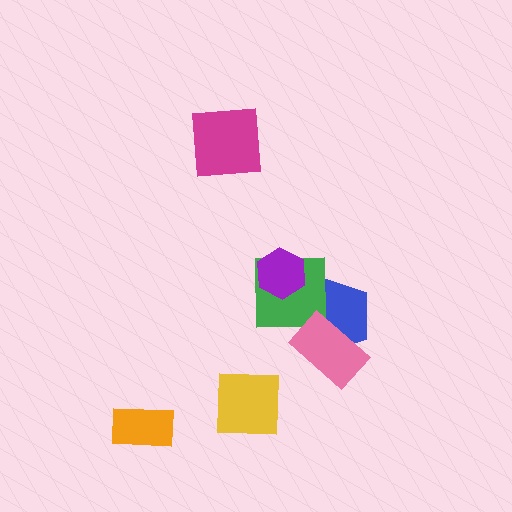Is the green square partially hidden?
Yes, it is partially covered by another shape.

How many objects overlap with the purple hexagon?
1 object overlaps with the purple hexagon.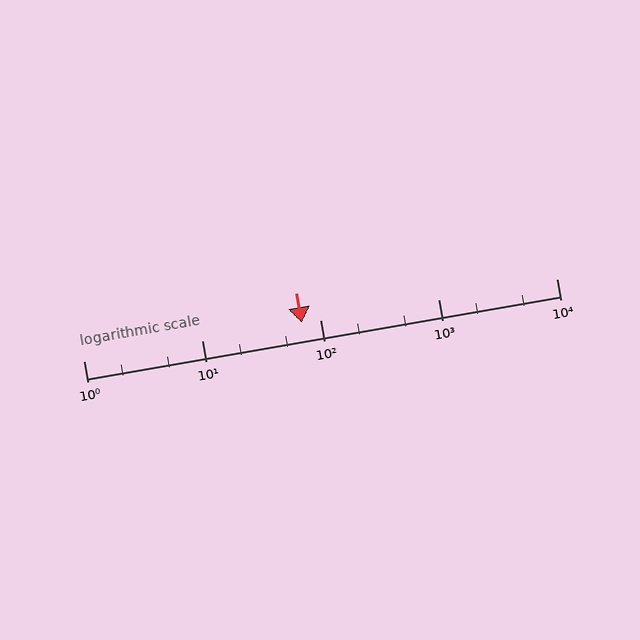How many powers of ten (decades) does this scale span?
The scale spans 4 decades, from 1 to 10000.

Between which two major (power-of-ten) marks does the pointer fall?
The pointer is between 10 and 100.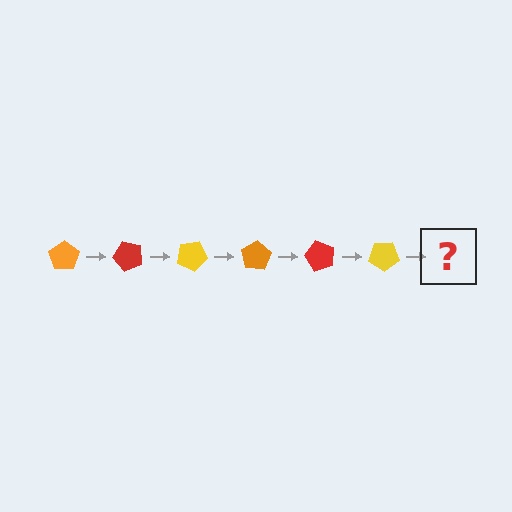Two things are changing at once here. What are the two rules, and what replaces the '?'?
The two rules are that it rotates 50 degrees each step and the color cycles through orange, red, and yellow. The '?' should be an orange pentagon, rotated 300 degrees from the start.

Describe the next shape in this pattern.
It should be an orange pentagon, rotated 300 degrees from the start.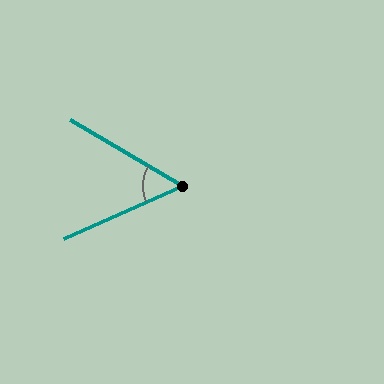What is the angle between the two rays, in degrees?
Approximately 55 degrees.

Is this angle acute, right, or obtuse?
It is acute.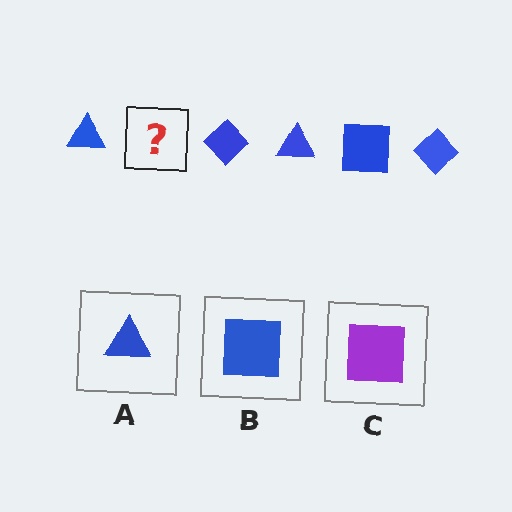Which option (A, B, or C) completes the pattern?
B.